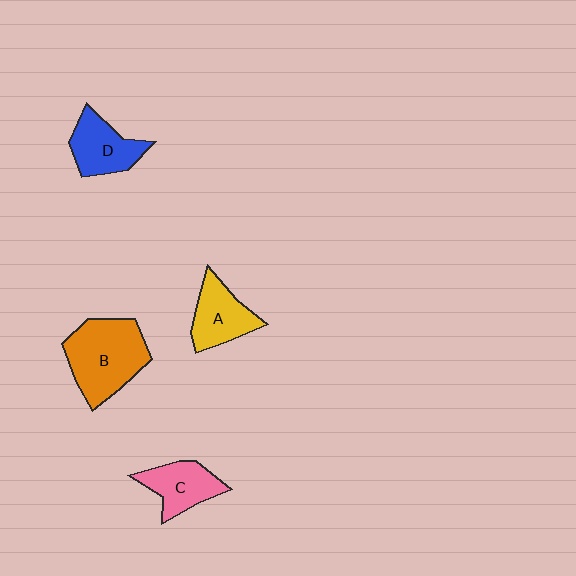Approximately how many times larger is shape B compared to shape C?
Approximately 1.7 times.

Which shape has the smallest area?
Shape C (pink).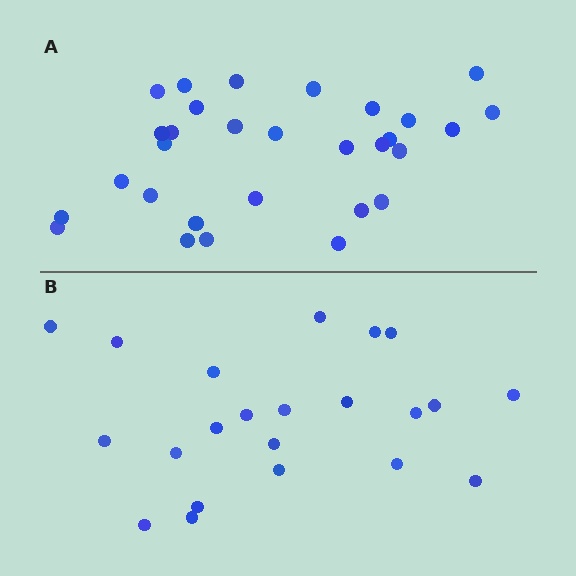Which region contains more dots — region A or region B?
Region A (the top region) has more dots.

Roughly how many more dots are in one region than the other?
Region A has roughly 8 or so more dots than region B.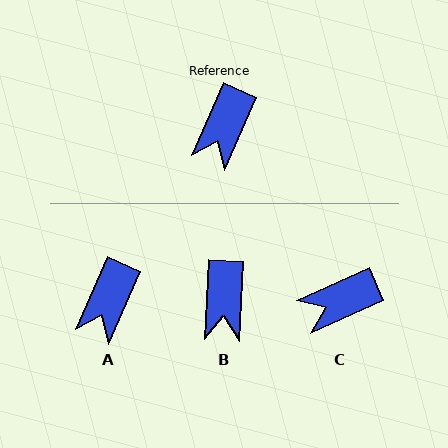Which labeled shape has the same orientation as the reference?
A.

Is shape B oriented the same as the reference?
No, it is off by about 21 degrees.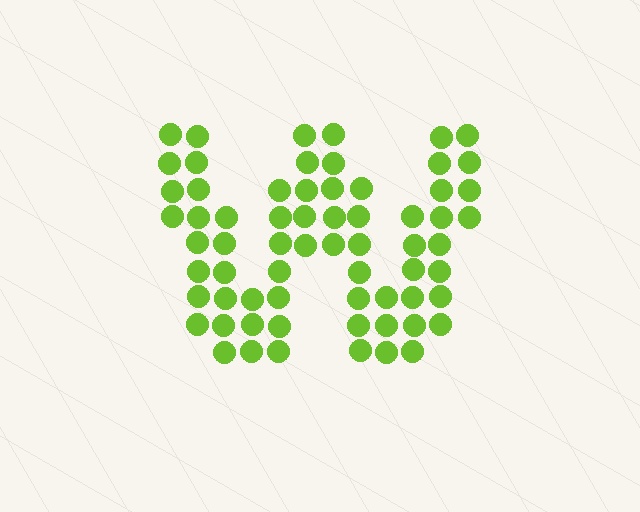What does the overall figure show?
The overall figure shows the letter W.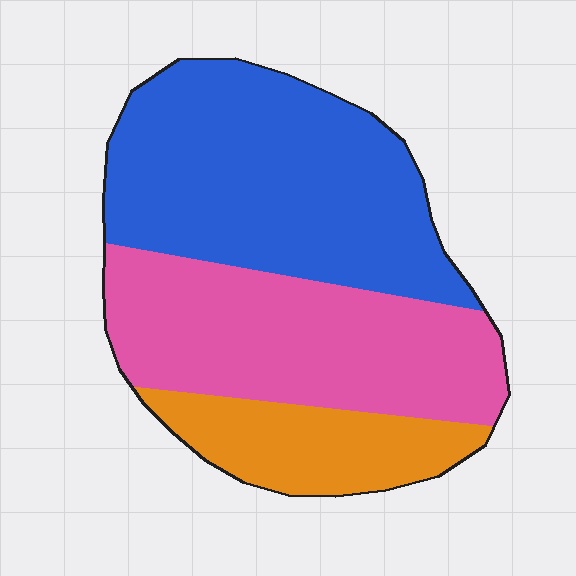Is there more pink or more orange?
Pink.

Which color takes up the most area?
Blue, at roughly 45%.